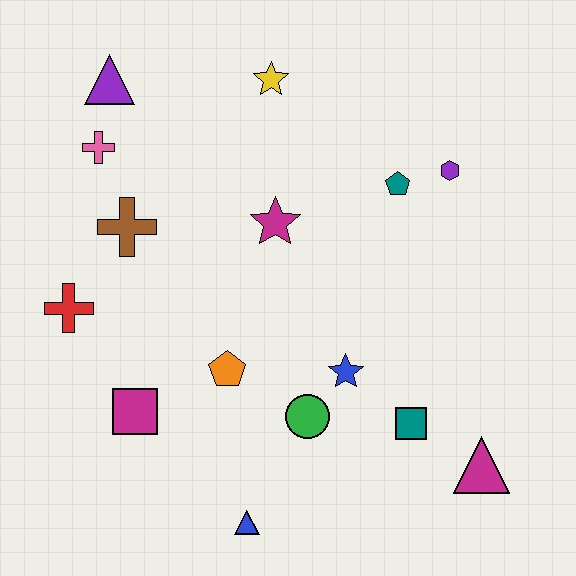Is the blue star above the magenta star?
No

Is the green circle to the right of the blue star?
No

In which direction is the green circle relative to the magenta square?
The green circle is to the right of the magenta square.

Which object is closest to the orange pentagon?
The green circle is closest to the orange pentagon.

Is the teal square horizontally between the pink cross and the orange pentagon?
No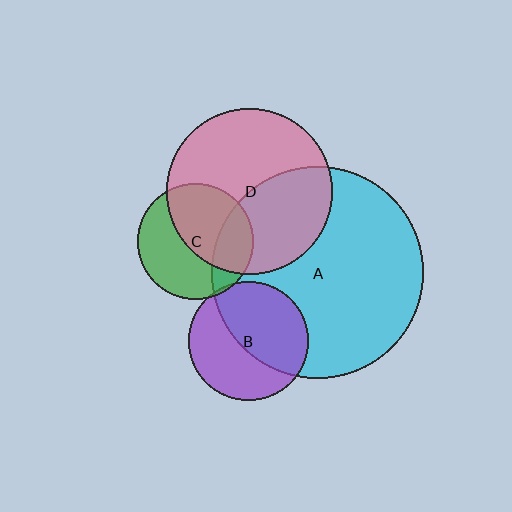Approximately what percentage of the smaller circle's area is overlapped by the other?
Approximately 5%.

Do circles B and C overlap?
Yes.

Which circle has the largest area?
Circle A (cyan).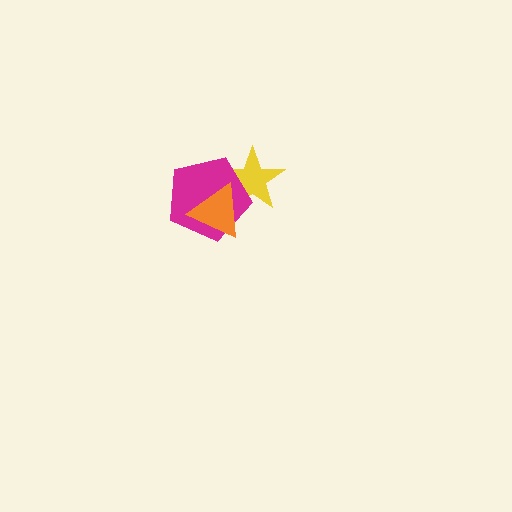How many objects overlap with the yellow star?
2 objects overlap with the yellow star.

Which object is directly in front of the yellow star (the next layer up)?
The magenta pentagon is directly in front of the yellow star.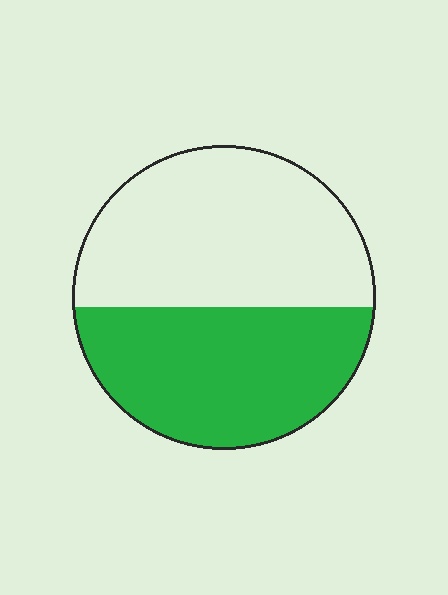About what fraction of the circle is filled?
About one half (1/2).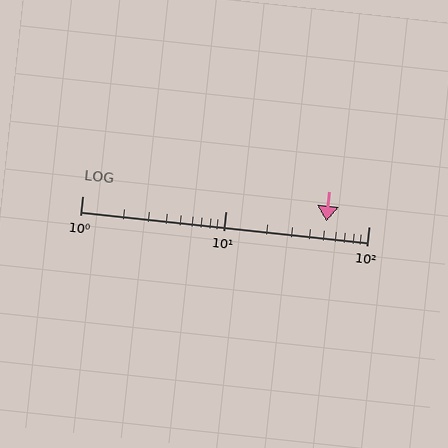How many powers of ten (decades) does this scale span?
The scale spans 2 decades, from 1 to 100.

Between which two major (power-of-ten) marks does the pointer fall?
The pointer is between 10 and 100.